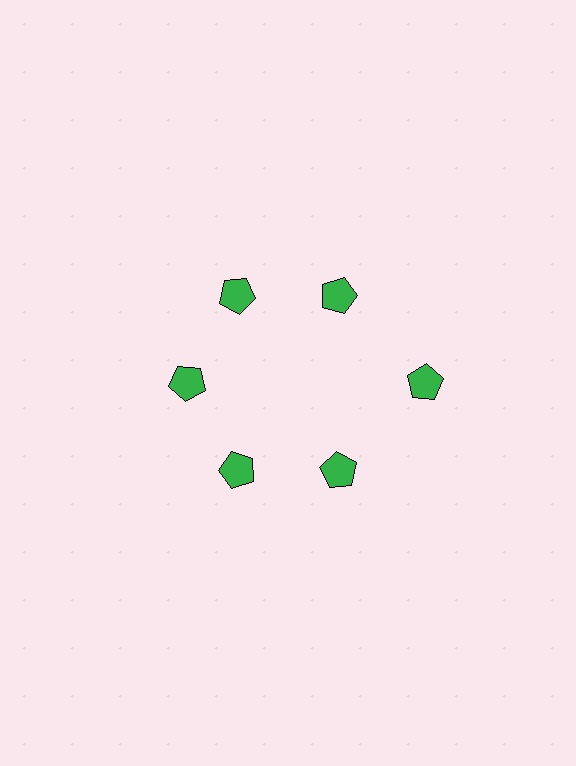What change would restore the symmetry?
The symmetry would be restored by moving it inward, back onto the ring so that all 6 pentagons sit at equal angles and equal distance from the center.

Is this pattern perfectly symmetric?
No. The 6 green pentagons are arranged in a ring, but one element near the 3 o'clock position is pushed outward from the center, breaking the 6-fold rotational symmetry.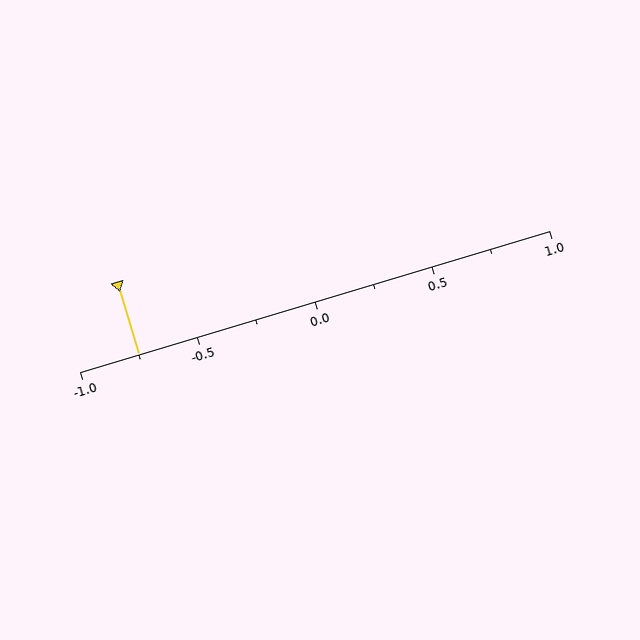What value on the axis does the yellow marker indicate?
The marker indicates approximately -0.75.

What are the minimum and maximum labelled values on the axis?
The axis runs from -1.0 to 1.0.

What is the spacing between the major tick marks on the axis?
The major ticks are spaced 0.5 apart.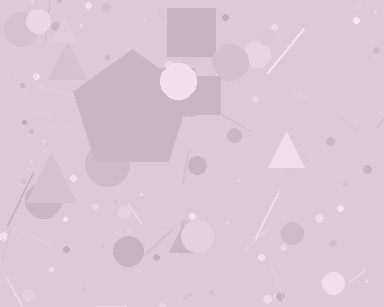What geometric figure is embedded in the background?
A pentagon is embedded in the background.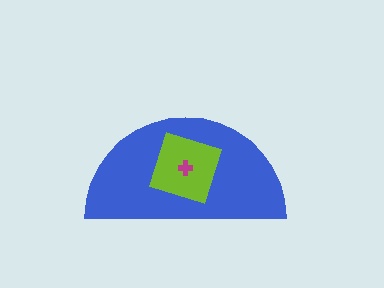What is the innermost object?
The magenta cross.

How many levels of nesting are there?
3.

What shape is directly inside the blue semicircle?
The lime square.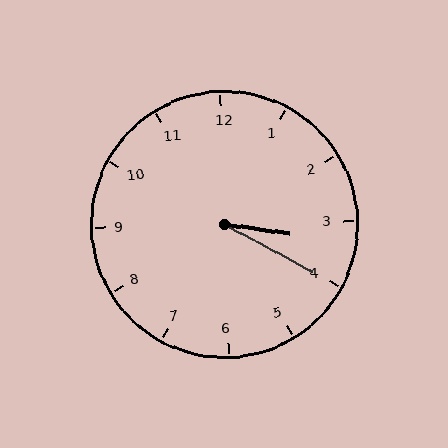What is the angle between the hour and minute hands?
Approximately 20 degrees.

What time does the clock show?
3:20.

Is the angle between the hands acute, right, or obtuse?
It is acute.